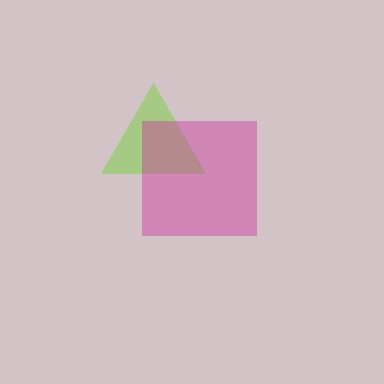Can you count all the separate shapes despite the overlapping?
Yes, there are 2 separate shapes.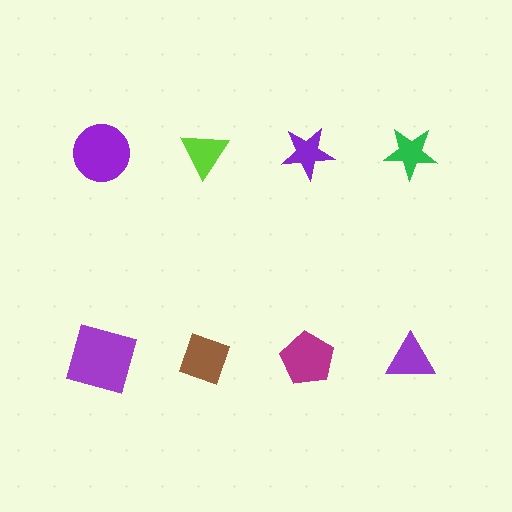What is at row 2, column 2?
A brown diamond.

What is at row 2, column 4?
A purple triangle.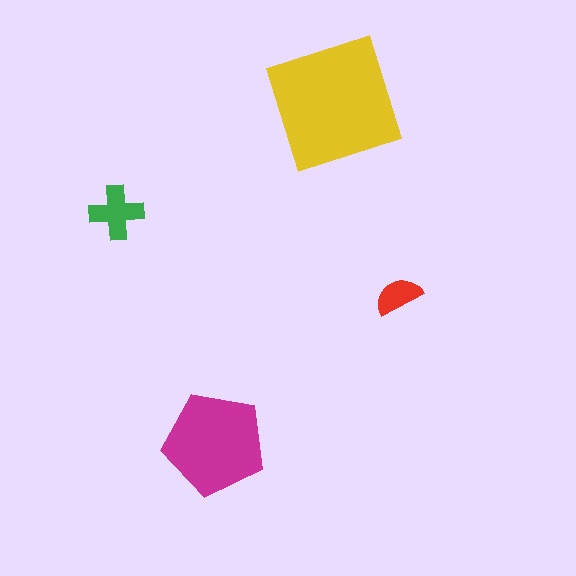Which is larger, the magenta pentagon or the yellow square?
The yellow square.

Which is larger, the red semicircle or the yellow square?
The yellow square.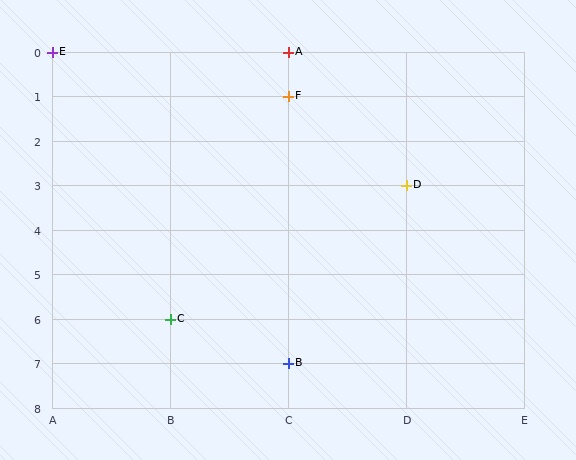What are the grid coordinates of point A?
Point A is at grid coordinates (C, 0).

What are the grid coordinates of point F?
Point F is at grid coordinates (C, 1).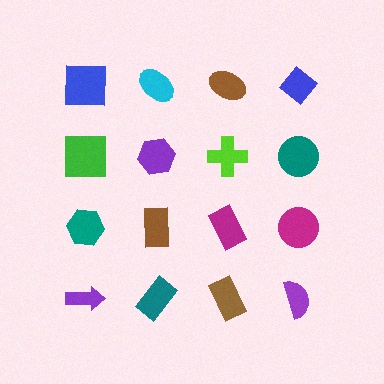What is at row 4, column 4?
A purple semicircle.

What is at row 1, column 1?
A blue square.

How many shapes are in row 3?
4 shapes.